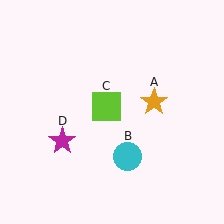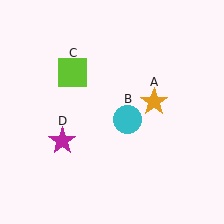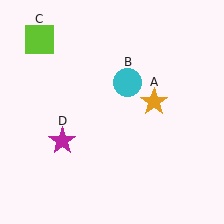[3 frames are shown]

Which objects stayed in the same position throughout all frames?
Orange star (object A) and magenta star (object D) remained stationary.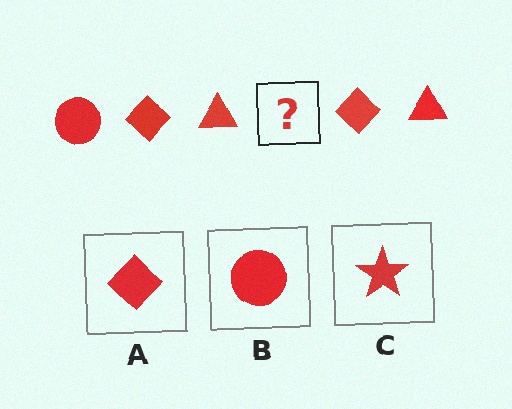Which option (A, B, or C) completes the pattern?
B.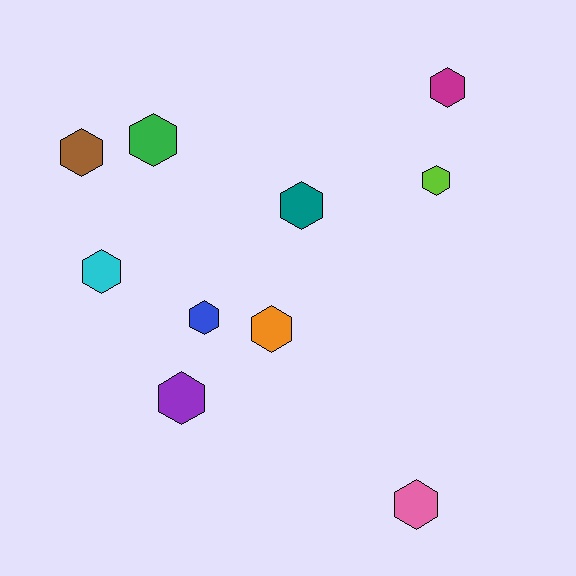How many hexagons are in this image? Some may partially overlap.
There are 10 hexagons.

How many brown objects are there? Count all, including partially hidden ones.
There is 1 brown object.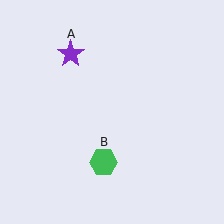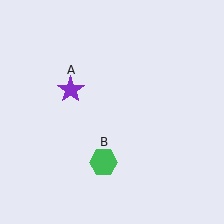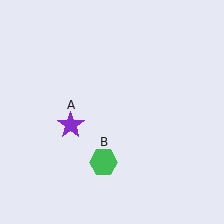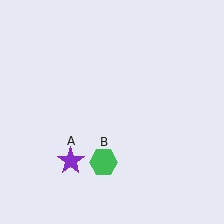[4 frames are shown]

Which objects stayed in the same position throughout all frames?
Green hexagon (object B) remained stationary.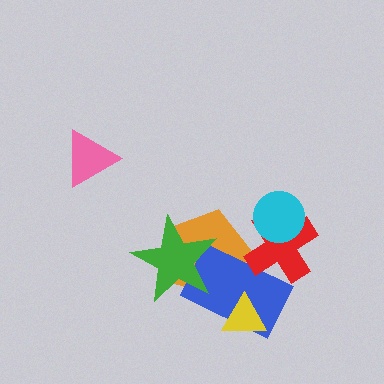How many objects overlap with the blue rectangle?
4 objects overlap with the blue rectangle.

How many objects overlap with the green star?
2 objects overlap with the green star.